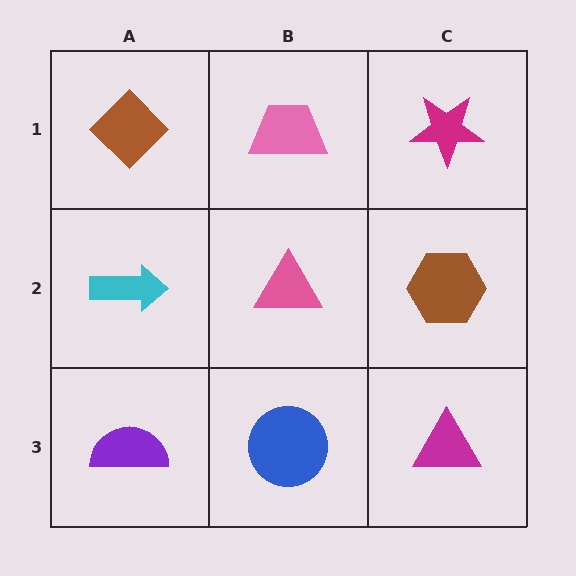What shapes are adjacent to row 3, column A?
A cyan arrow (row 2, column A), a blue circle (row 3, column B).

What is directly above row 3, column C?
A brown hexagon.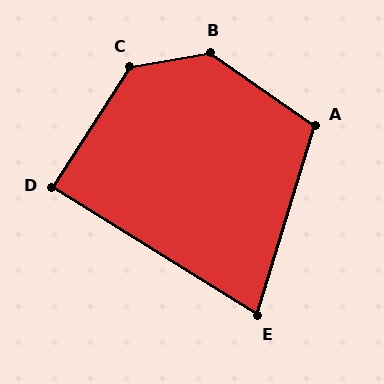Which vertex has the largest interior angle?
B, at approximately 136 degrees.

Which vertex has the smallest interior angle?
E, at approximately 75 degrees.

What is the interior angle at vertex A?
Approximately 108 degrees (obtuse).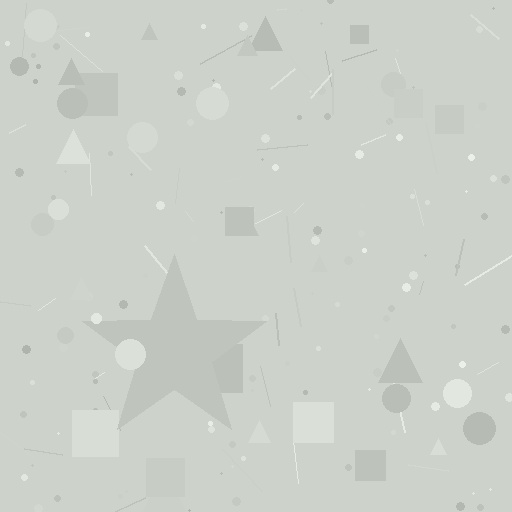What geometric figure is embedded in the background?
A star is embedded in the background.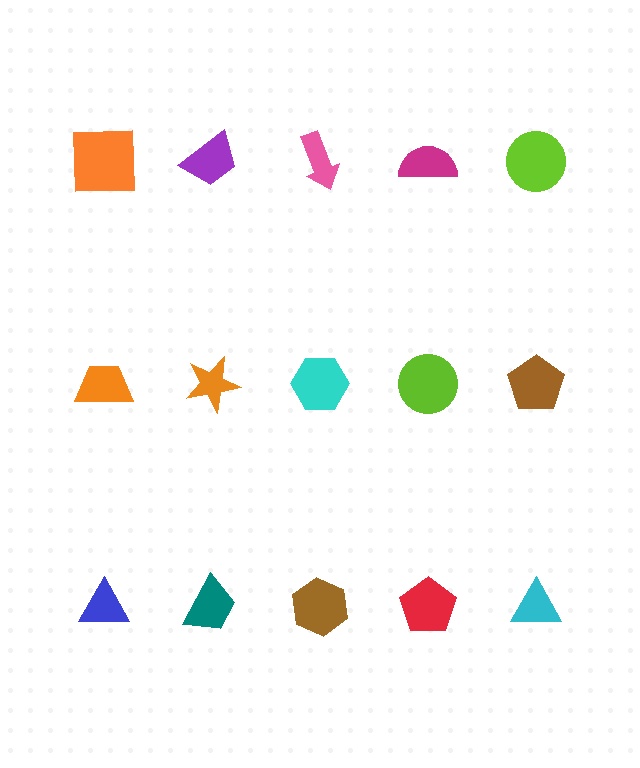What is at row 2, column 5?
A brown pentagon.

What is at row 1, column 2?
A purple trapezoid.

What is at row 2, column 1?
An orange trapezoid.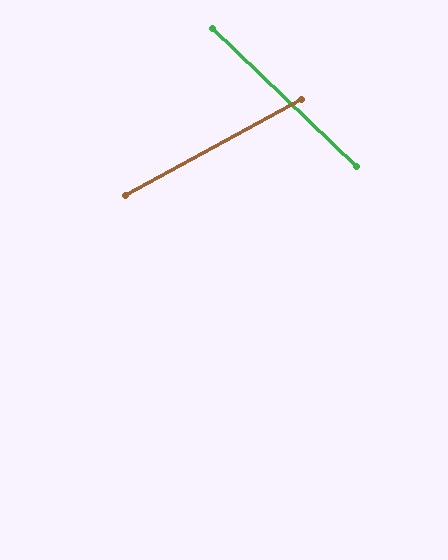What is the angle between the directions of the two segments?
Approximately 72 degrees.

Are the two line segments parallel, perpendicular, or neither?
Neither parallel nor perpendicular — they differ by about 72°.